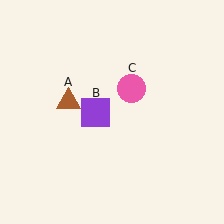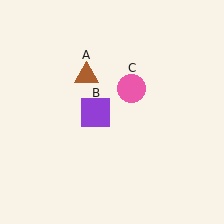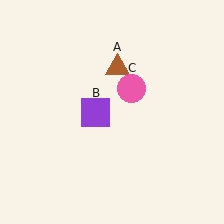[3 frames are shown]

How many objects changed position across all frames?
1 object changed position: brown triangle (object A).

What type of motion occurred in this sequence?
The brown triangle (object A) rotated clockwise around the center of the scene.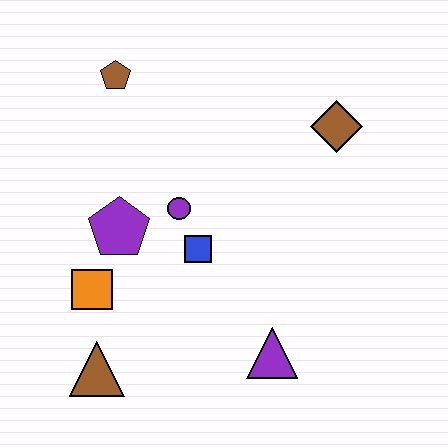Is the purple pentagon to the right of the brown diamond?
No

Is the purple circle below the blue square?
No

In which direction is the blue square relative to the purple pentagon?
The blue square is to the right of the purple pentagon.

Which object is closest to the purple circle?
The blue square is closest to the purple circle.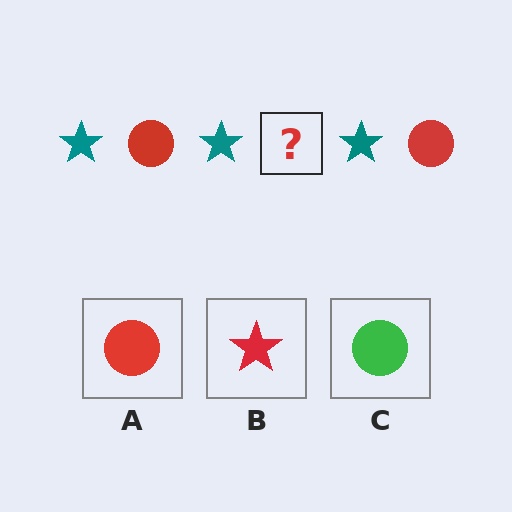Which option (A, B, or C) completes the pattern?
A.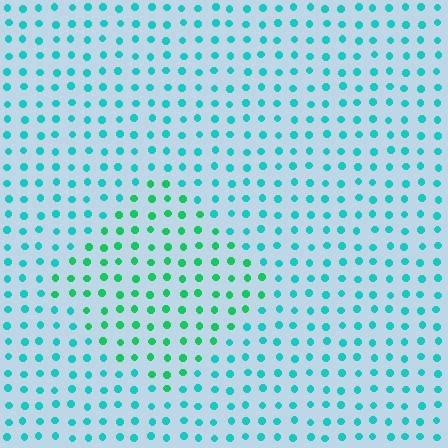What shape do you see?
I see a diamond.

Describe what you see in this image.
The image is filled with small cyan elements in a uniform arrangement. A diamond-shaped region is visible where the elements are tinted to a slightly different hue, forming a subtle color boundary.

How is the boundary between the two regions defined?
The boundary is defined purely by a slight shift in hue (about 36 degrees). Spacing, size, and orientation are identical on both sides.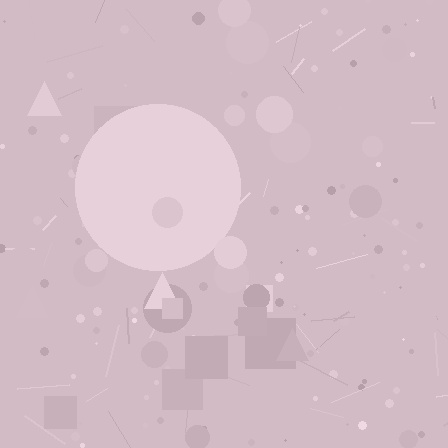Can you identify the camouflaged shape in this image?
The camouflaged shape is a circle.